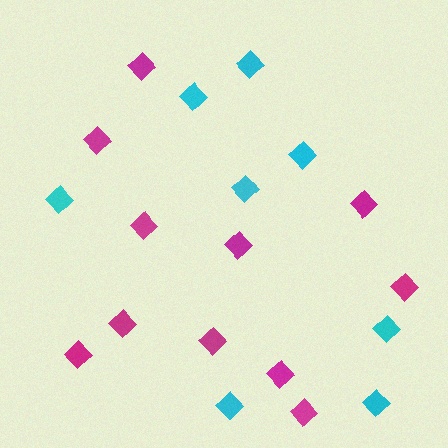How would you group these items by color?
There are 2 groups: one group of magenta diamonds (11) and one group of cyan diamonds (8).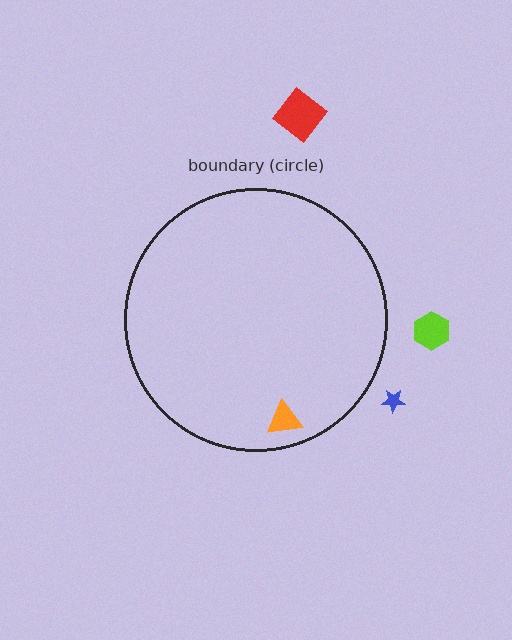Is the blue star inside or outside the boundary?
Outside.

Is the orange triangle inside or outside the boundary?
Inside.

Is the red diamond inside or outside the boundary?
Outside.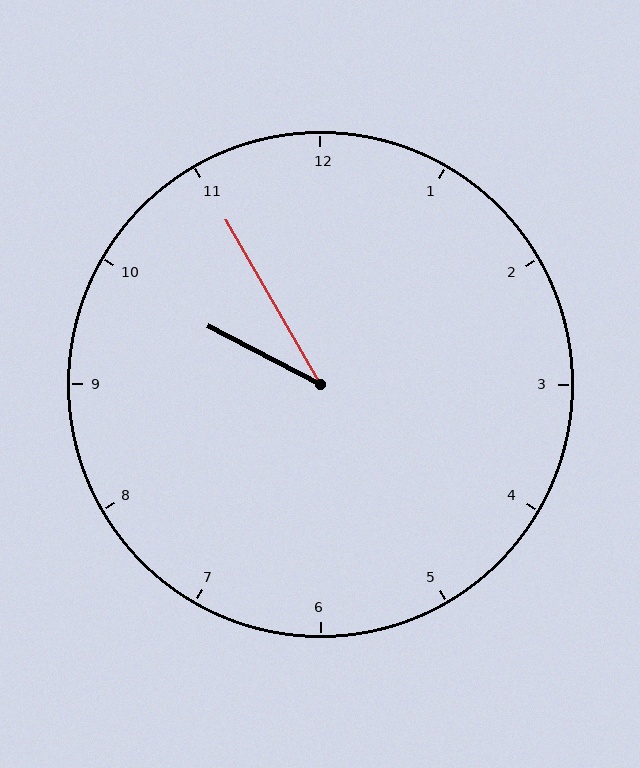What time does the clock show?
9:55.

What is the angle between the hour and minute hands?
Approximately 32 degrees.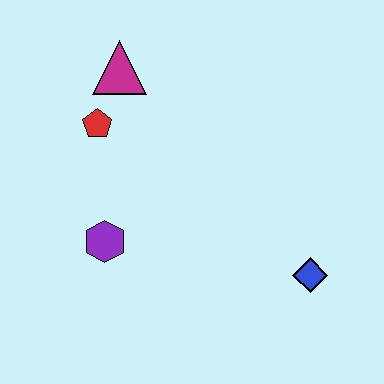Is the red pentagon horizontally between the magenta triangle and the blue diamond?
No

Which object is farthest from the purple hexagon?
The blue diamond is farthest from the purple hexagon.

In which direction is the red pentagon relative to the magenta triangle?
The red pentagon is below the magenta triangle.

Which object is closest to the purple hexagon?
The red pentagon is closest to the purple hexagon.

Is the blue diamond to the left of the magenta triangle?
No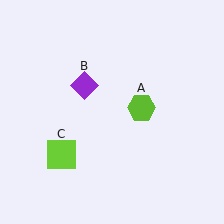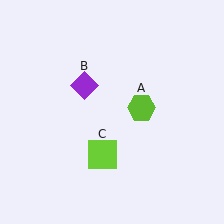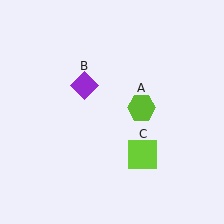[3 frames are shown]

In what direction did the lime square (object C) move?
The lime square (object C) moved right.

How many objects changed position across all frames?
1 object changed position: lime square (object C).